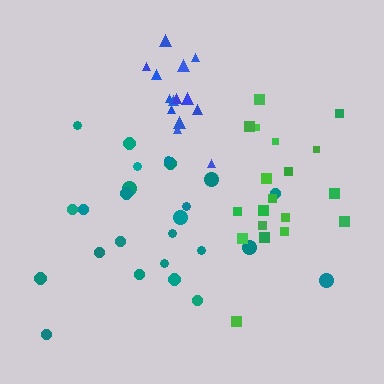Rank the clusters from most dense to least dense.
blue, green, teal.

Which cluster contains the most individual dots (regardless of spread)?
Teal (25).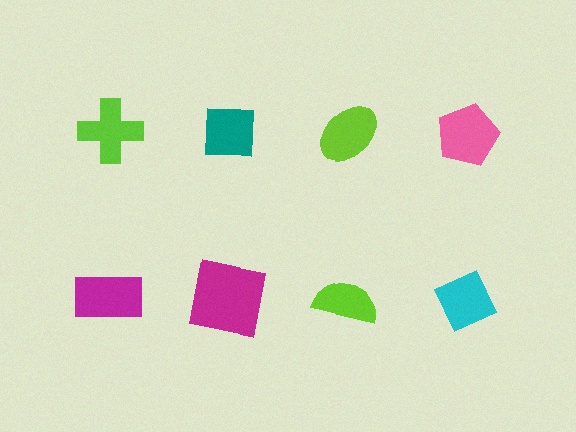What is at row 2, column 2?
A magenta square.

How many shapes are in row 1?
4 shapes.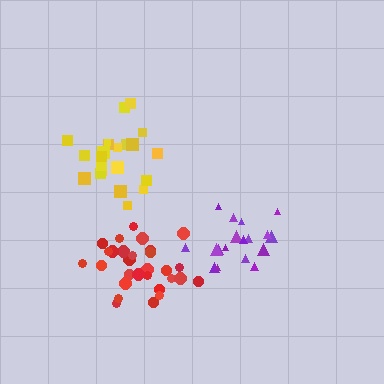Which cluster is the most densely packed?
Red.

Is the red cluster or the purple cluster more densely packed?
Red.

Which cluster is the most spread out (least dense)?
Purple.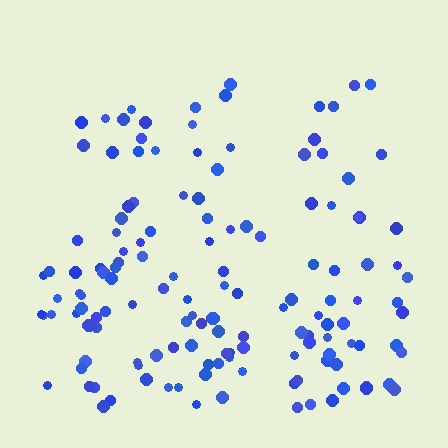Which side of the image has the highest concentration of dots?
The bottom.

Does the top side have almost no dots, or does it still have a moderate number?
Still a moderate number, just noticeably fewer than the bottom.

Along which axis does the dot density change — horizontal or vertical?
Vertical.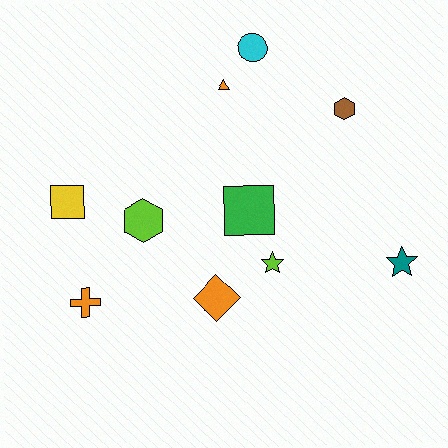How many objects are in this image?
There are 10 objects.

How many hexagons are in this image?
There are 2 hexagons.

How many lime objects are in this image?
There are 2 lime objects.